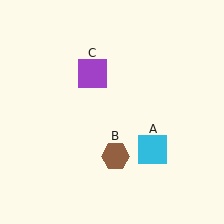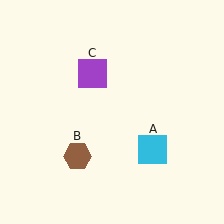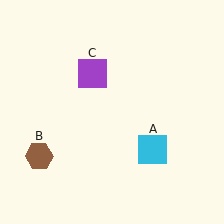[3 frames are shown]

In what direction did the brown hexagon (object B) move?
The brown hexagon (object B) moved left.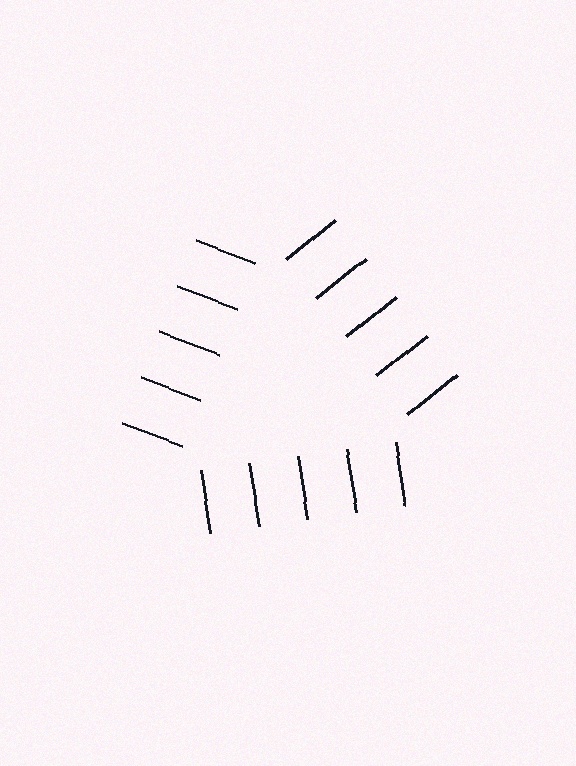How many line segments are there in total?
15 — 5 along each of the 3 edges.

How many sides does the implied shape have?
3 sides — the line-ends trace a triangle.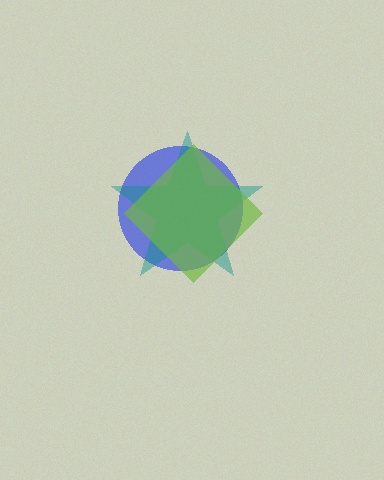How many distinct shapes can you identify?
There are 3 distinct shapes: a blue circle, a teal star, a lime diamond.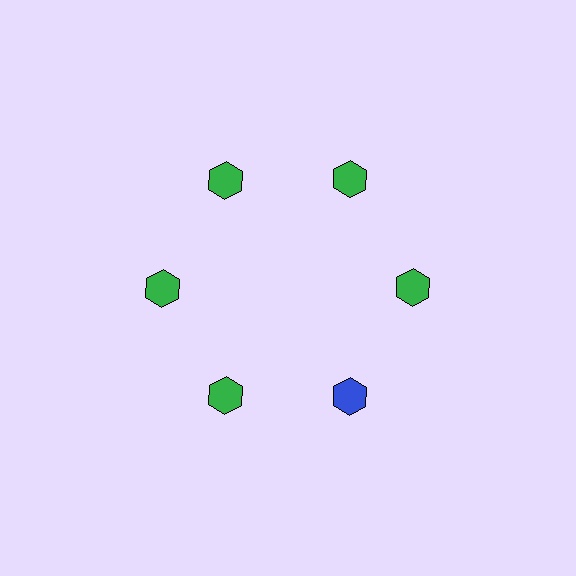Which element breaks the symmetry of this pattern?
The blue hexagon at roughly the 5 o'clock position breaks the symmetry. All other shapes are green hexagons.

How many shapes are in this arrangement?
There are 6 shapes arranged in a ring pattern.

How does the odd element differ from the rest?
It has a different color: blue instead of green.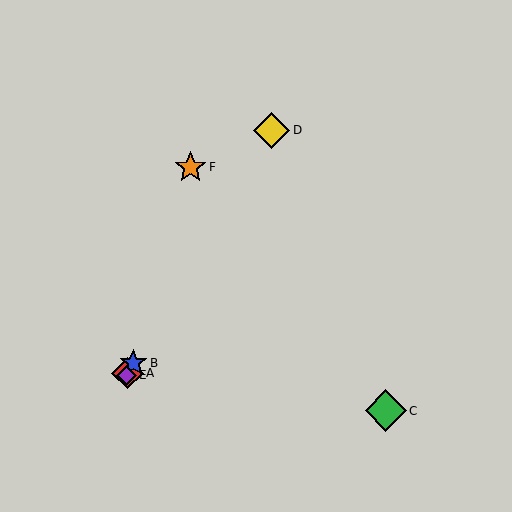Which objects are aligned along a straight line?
Objects A, B, D, E are aligned along a straight line.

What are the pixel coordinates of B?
Object B is at (133, 363).